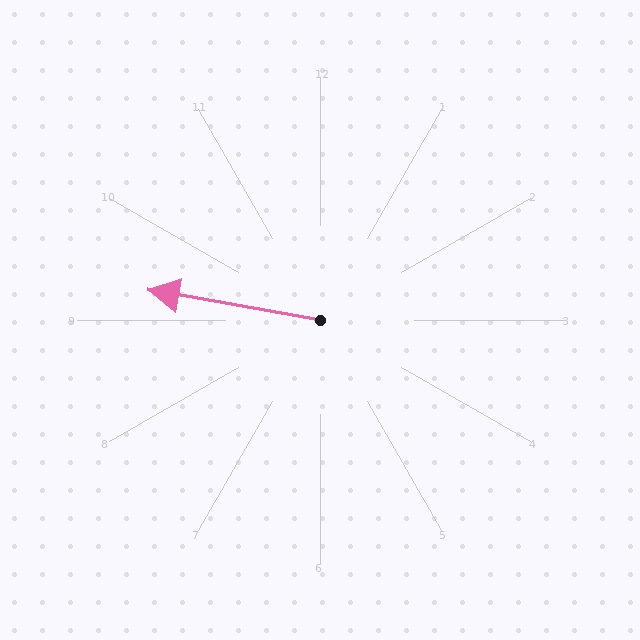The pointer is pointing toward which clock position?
Roughly 9 o'clock.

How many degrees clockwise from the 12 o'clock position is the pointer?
Approximately 280 degrees.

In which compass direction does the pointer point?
West.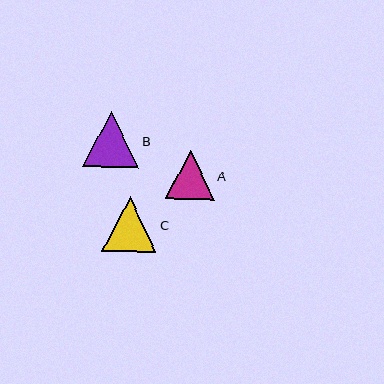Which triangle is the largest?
Triangle B is the largest with a size of approximately 56 pixels.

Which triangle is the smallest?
Triangle A is the smallest with a size of approximately 49 pixels.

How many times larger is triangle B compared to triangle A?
Triangle B is approximately 1.1 times the size of triangle A.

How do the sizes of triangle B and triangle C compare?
Triangle B and triangle C are approximately the same size.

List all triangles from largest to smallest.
From largest to smallest: B, C, A.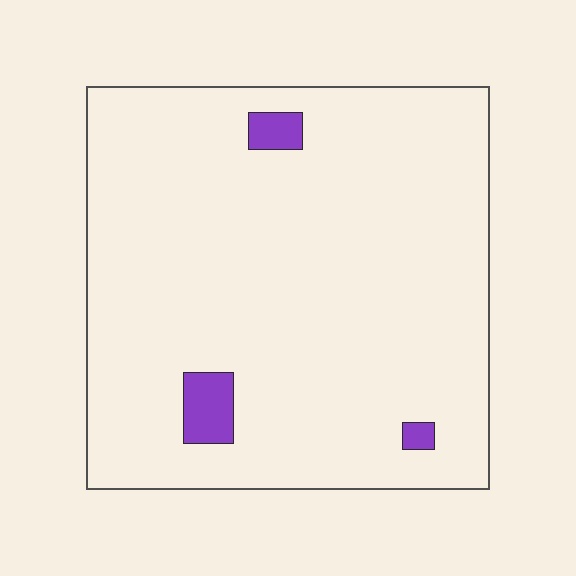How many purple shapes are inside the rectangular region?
3.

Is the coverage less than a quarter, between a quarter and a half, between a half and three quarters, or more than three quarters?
Less than a quarter.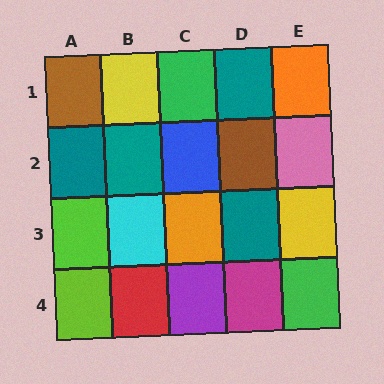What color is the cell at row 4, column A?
Lime.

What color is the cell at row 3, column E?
Yellow.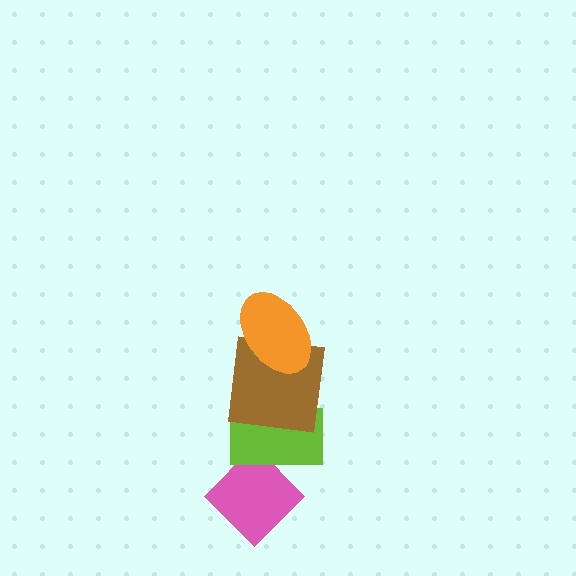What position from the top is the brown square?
The brown square is 2nd from the top.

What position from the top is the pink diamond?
The pink diamond is 4th from the top.